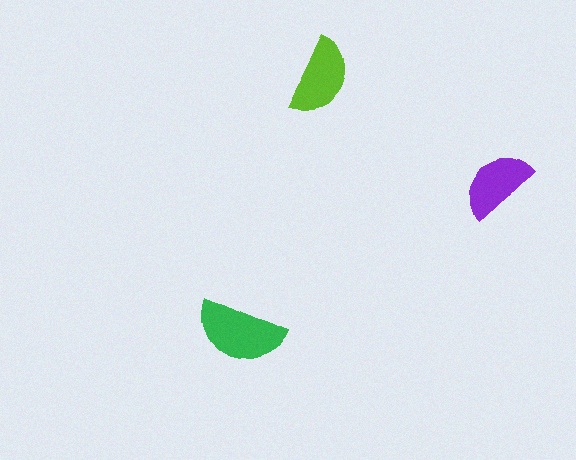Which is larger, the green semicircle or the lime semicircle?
The green one.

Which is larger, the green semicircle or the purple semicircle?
The green one.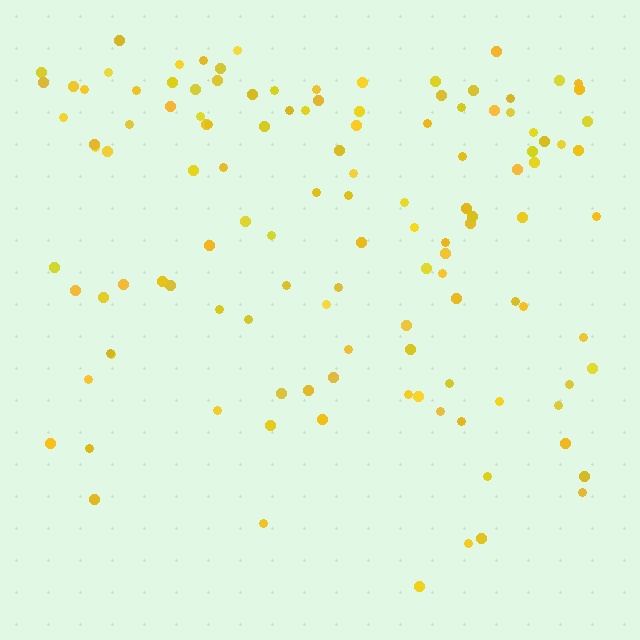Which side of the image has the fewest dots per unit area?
The bottom.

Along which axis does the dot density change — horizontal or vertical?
Vertical.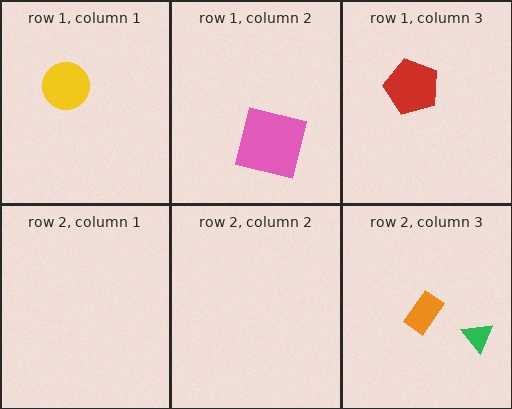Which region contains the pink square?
The row 1, column 2 region.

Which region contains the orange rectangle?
The row 2, column 3 region.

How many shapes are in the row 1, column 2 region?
1.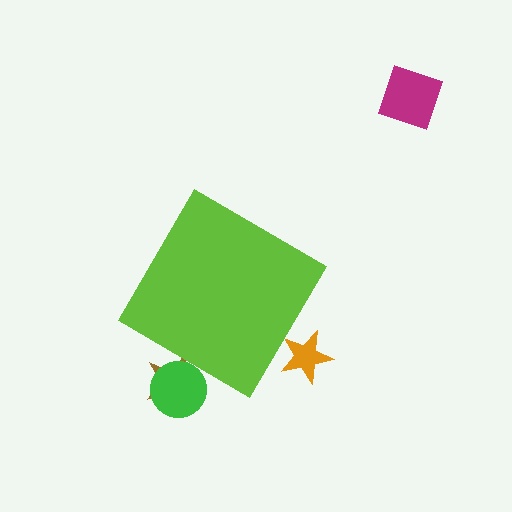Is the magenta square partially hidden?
No, the magenta square is fully visible.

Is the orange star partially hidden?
Yes, the orange star is partially hidden behind the lime diamond.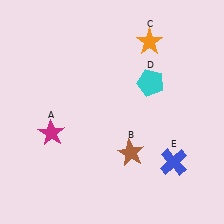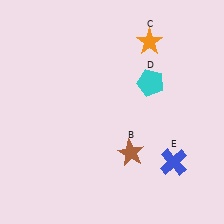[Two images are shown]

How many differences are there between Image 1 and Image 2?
There is 1 difference between the two images.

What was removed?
The magenta star (A) was removed in Image 2.